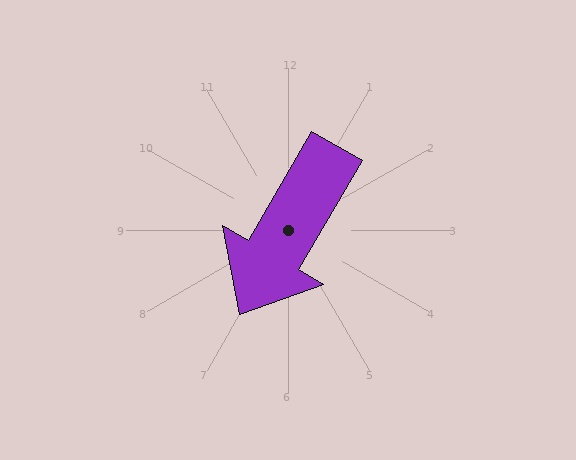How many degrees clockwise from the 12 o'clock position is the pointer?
Approximately 210 degrees.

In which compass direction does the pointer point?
Southwest.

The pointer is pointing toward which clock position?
Roughly 7 o'clock.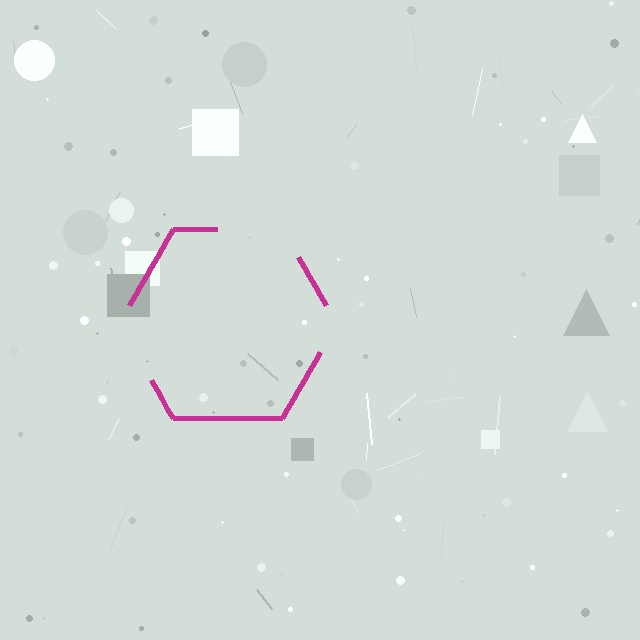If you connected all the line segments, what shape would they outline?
They would outline a hexagon.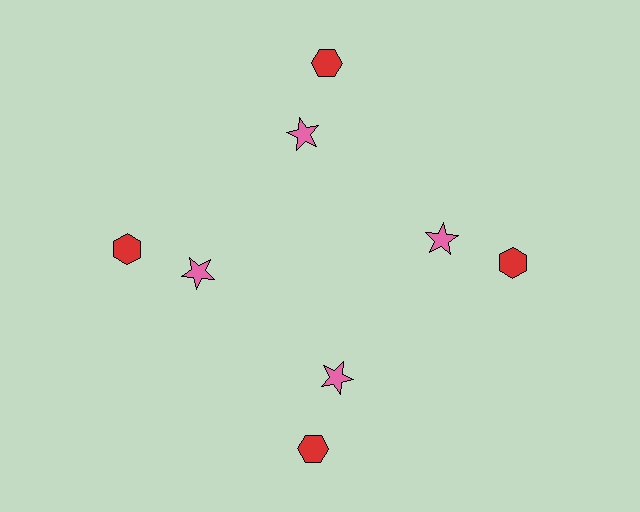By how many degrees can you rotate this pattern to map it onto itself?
The pattern maps onto itself every 90 degrees of rotation.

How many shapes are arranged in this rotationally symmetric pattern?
There are 8 shapes, arranged in 4 groups of 2.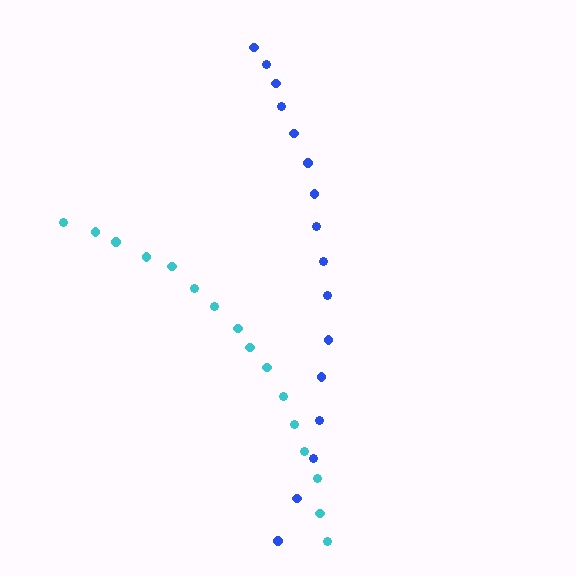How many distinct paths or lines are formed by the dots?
There are 2 distinct paths.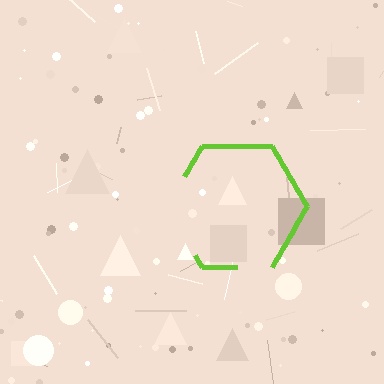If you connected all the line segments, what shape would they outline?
They would outline a hexagon.